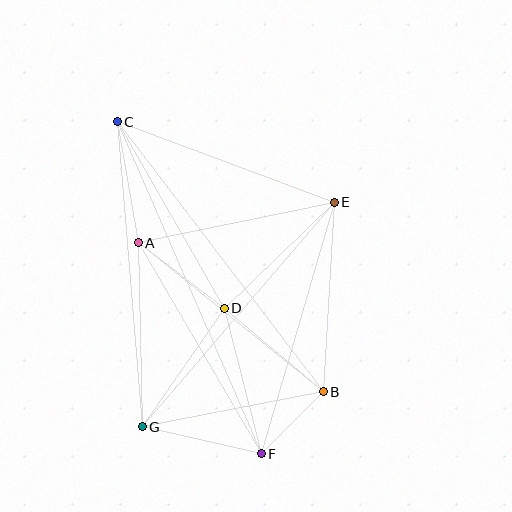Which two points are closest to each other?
Points B and F are closest to each other.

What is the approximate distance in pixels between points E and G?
The distance between E and G is approximately 296 pixels.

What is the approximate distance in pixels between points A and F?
The distance between A and F is approximately 244 pixels.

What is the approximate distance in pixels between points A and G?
The distance between A and G is approximately 184 pixels.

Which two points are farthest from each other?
Points C and F are farthest from each other.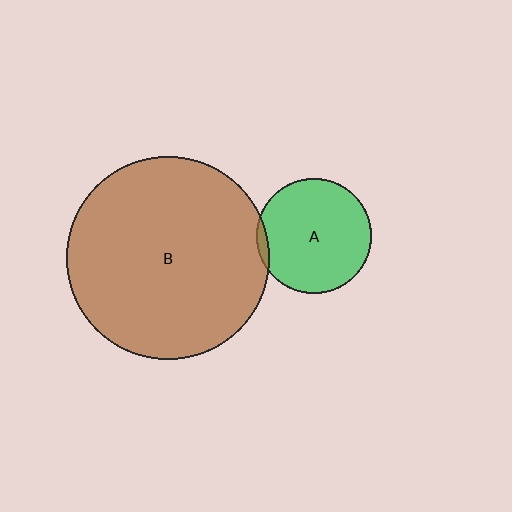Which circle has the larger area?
Circle B (brown).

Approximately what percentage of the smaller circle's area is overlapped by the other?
Approximately 5%.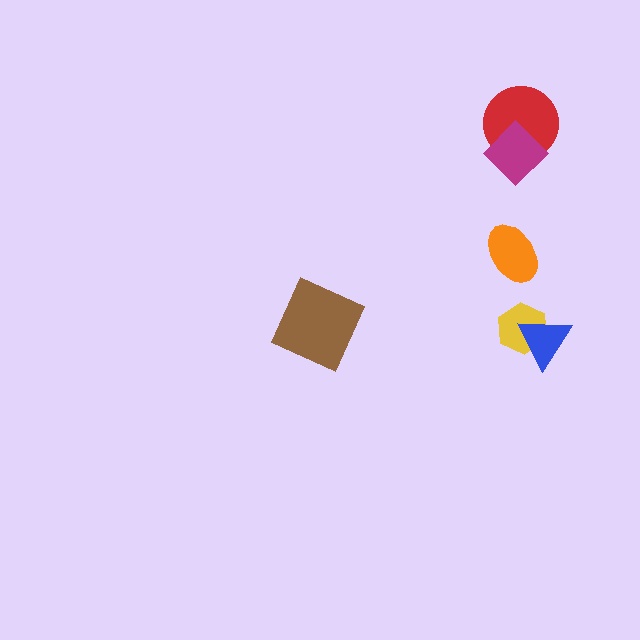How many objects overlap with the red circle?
1 object overlaps with the red circle.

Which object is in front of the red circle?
The magenta diamond is in front of the red circle.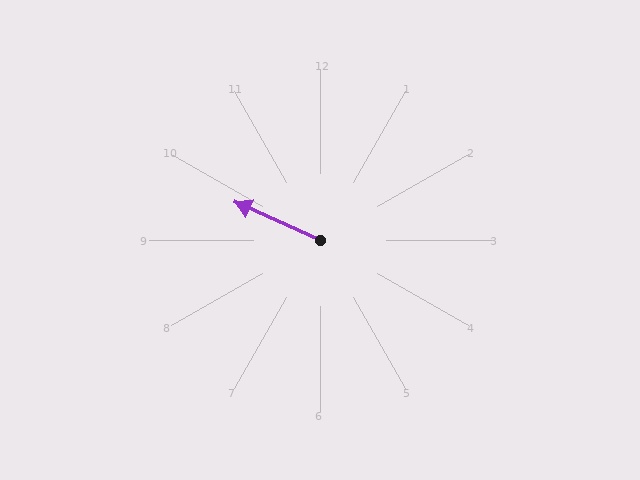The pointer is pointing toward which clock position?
Roughly 10 o'clock.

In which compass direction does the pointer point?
Northwest.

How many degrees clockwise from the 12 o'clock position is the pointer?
Approximately 294 degrees.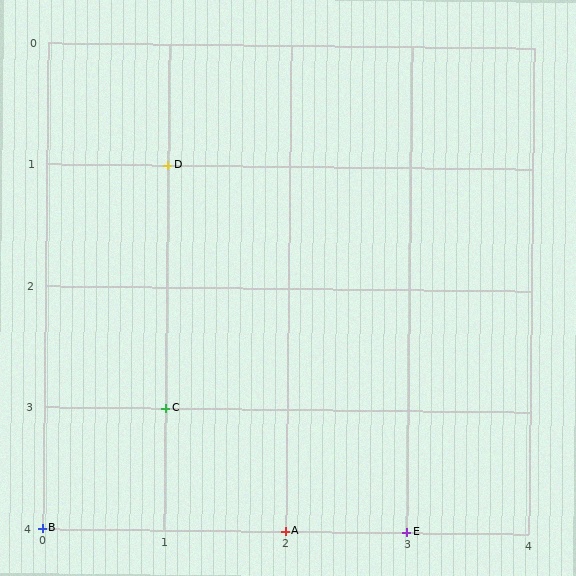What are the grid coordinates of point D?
Point D is at grid coordinates (1, 1).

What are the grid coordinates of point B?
Point B is at grid coordinates (0, 4).